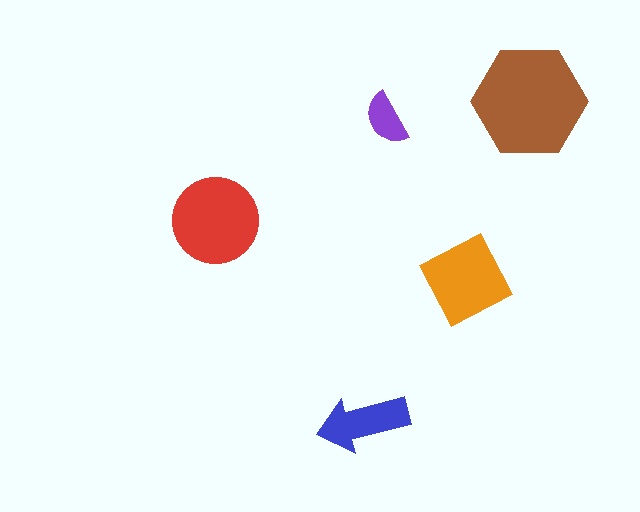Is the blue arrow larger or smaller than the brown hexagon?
Smaller.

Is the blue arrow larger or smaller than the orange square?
Smaller.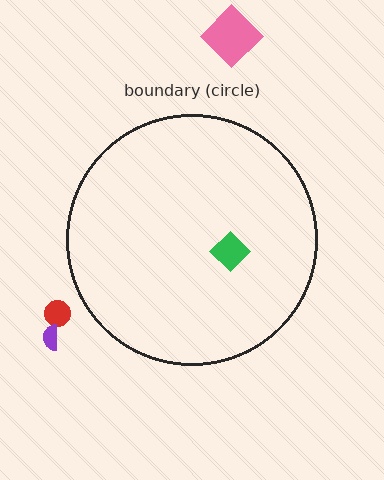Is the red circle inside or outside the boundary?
Outside.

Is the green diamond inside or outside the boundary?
Inside.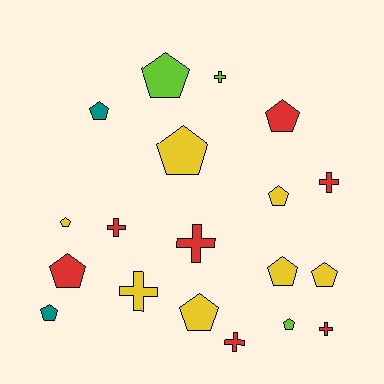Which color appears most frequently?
Yellow, with 7 objects.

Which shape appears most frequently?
Pentagon, with 12 objects.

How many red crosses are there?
There are 5 red crosses.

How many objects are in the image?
There are 19 objects.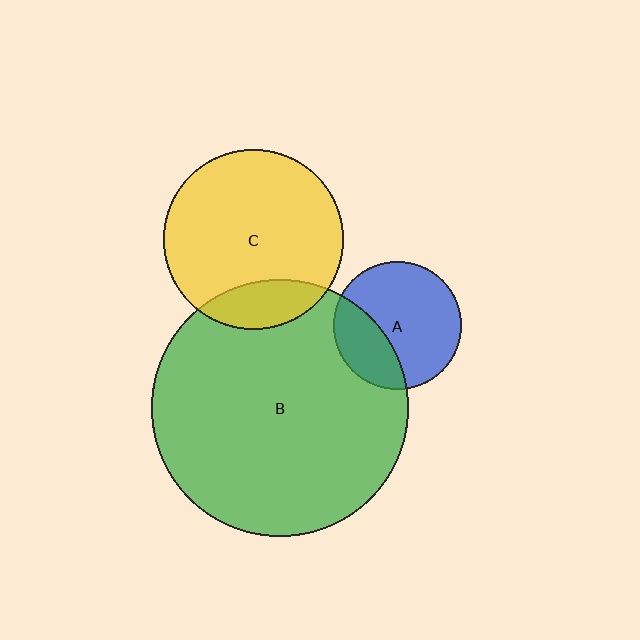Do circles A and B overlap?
Yes.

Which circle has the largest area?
Circle B (green).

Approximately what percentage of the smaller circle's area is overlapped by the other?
Approximately 30%.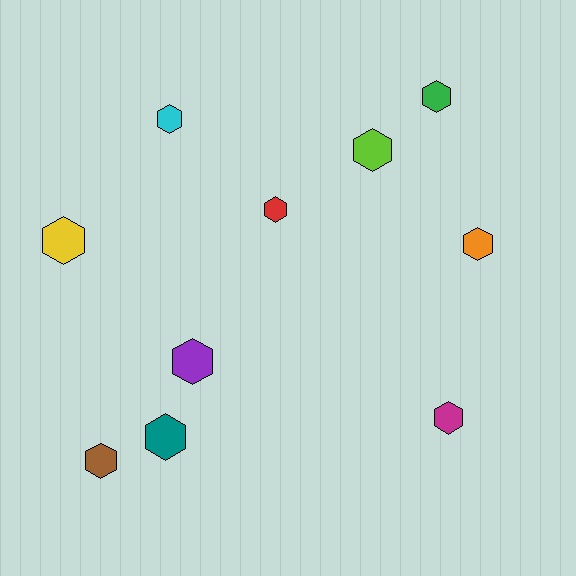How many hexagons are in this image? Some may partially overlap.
There are 10 hexagons.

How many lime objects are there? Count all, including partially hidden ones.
There is 1 lime object.